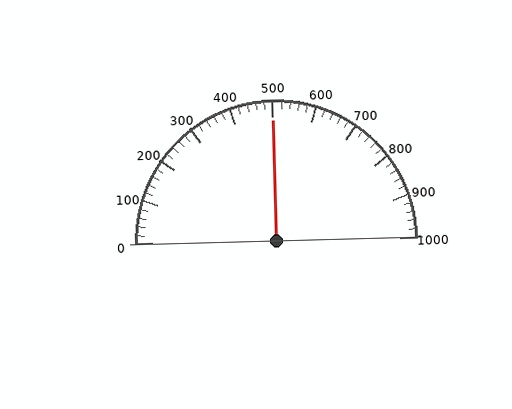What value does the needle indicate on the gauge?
The needle indicates approximately 500.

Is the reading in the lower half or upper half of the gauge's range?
The reading is in the upper half of the range (0 to 1000).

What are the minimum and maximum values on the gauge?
The gauge ranges from 0 to 1000.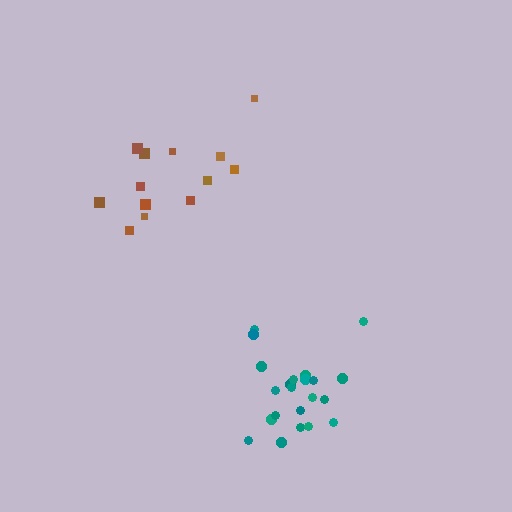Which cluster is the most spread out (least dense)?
Brown.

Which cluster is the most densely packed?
Teal.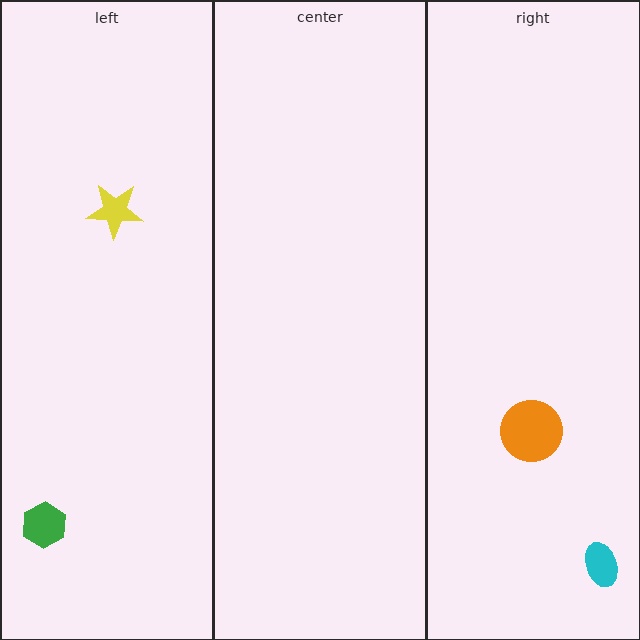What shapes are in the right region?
The orange circle, the cyan ellipse.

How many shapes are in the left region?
2.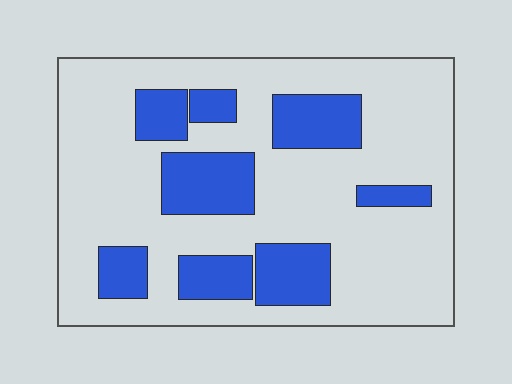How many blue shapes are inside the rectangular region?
8.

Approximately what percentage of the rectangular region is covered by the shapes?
Approximately 25%.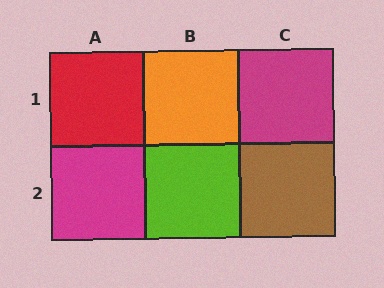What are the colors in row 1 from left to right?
Red, orange, magenta.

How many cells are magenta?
2 cells are magenta.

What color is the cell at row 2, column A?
Magenta.